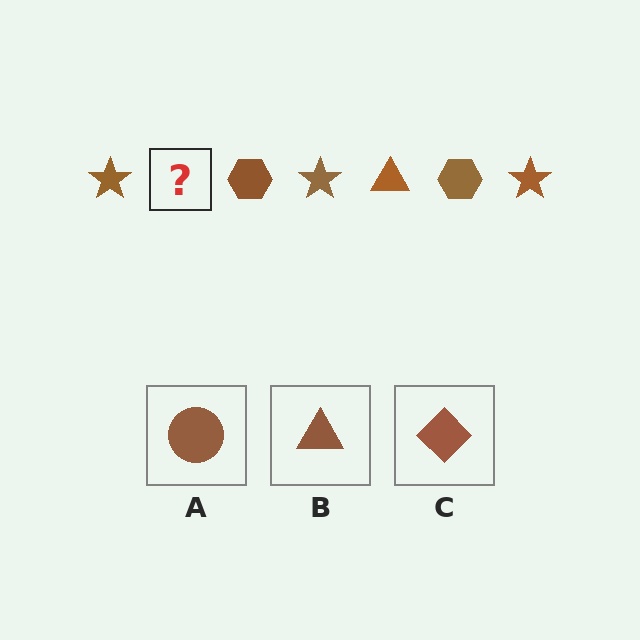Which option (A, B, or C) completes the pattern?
B.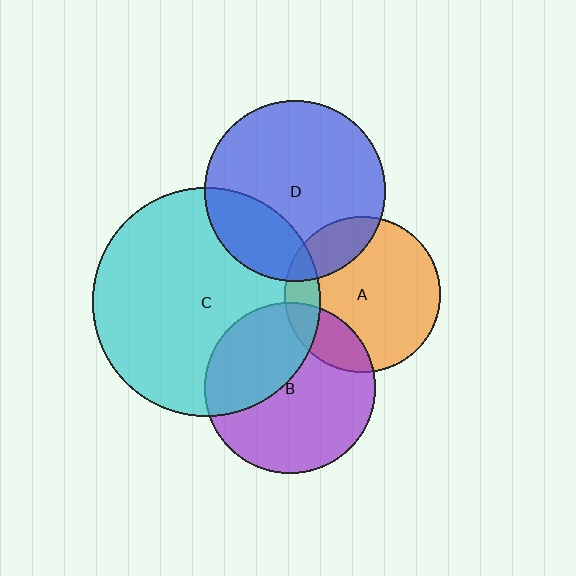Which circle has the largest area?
Circle C (cyan).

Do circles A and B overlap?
Yes.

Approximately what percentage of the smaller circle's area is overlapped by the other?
Approximately 20%.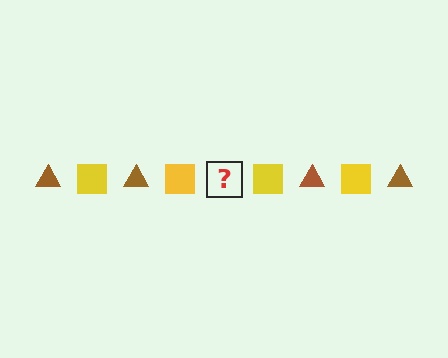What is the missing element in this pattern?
The missing element is a brown triangle.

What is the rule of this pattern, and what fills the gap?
The rule is that the pattern alternates between brown triangle and yellow square. The gap should be filled with a brown triangle.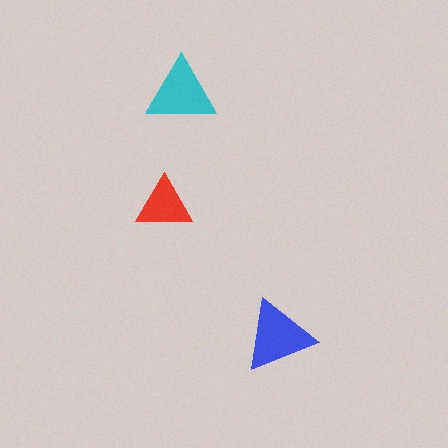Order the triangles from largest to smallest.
the blue one, the cyan one, the red one.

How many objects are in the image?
There are 3 objects in the image.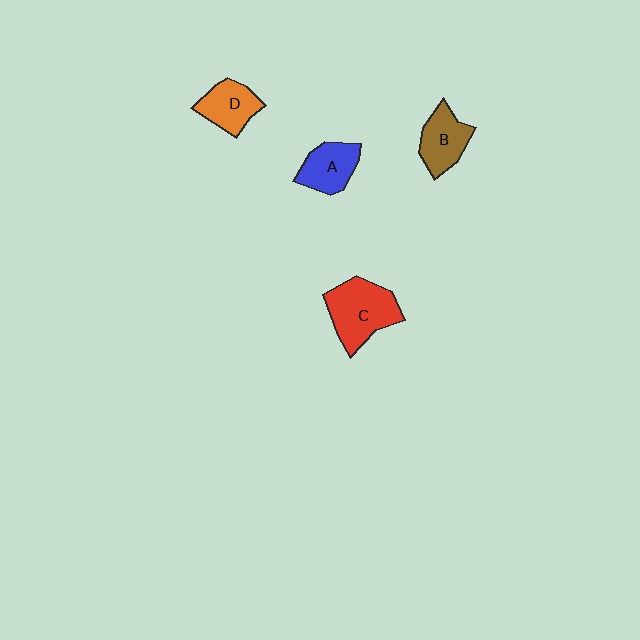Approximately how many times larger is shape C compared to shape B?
Approximately 1.4 times.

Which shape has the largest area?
Shape C (red).